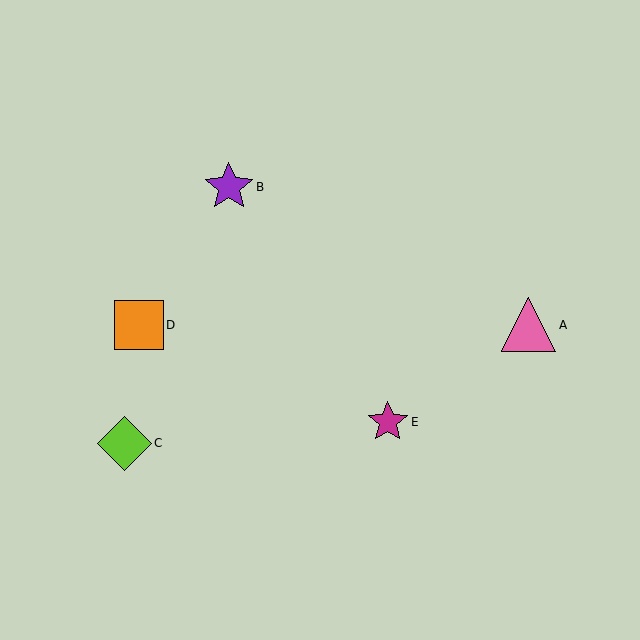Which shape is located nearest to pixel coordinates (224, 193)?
The purple star (labeled B) at (229, 187) is nearest to that location.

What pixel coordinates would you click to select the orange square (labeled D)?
Click at (139, 325) to select the orange square D.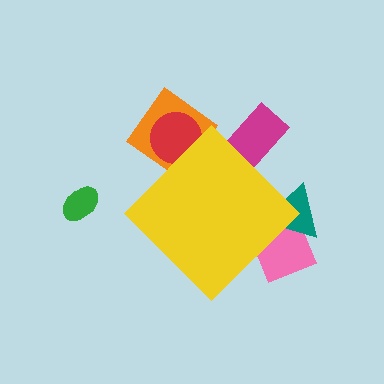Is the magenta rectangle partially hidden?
Yes, the magenta rectangle is partially hidden behind the yellow diamond.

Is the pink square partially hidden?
Yes, the pink square is partially hidden behind the yellow diamond.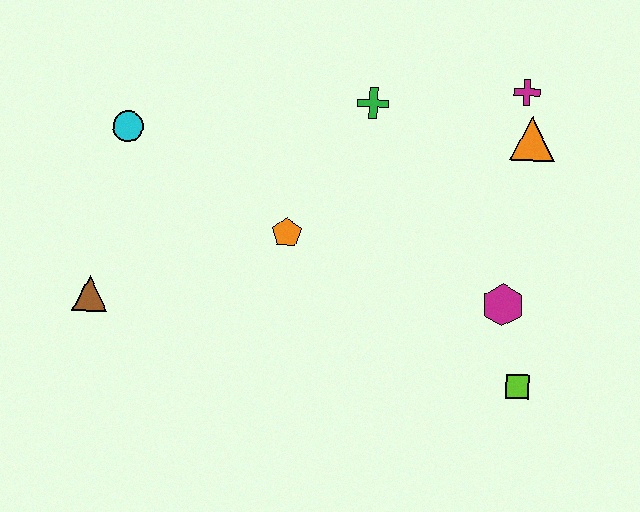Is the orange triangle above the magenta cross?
No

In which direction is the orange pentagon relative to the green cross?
The orange pentagon is below the green cross.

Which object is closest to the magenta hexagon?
The lime square is closest to the magenta hexagon.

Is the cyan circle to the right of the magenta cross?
No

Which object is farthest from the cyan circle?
The lime square is farthest from the cyan circle.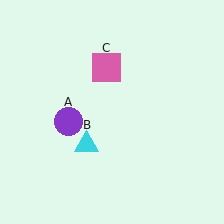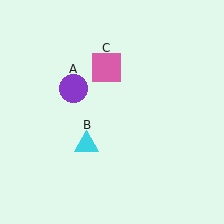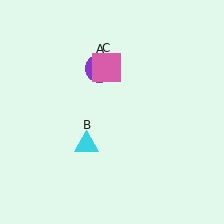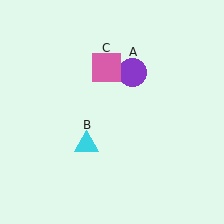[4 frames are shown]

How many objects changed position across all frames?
1 object changed position: purple circle (object A).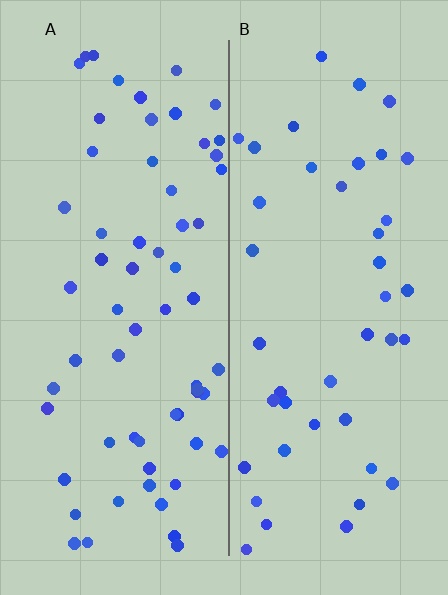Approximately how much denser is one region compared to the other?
Approximately 1.5× — region A over region B.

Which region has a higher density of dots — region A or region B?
A (the left).